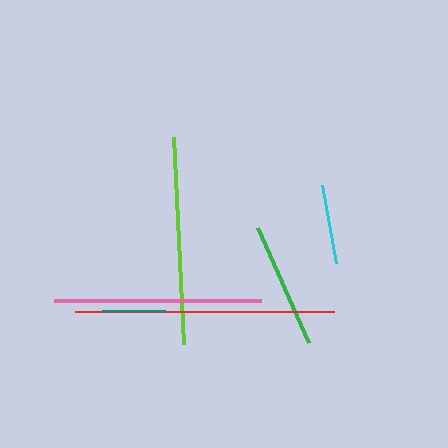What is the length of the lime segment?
The lime segment is approximately 207 pixels long.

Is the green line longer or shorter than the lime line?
The lime line is longer than the green line.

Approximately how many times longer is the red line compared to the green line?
The red line is approximately 2.1 times the length of the green line.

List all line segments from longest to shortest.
From longest to shortest: red, pink, lime, green, cyan, teal.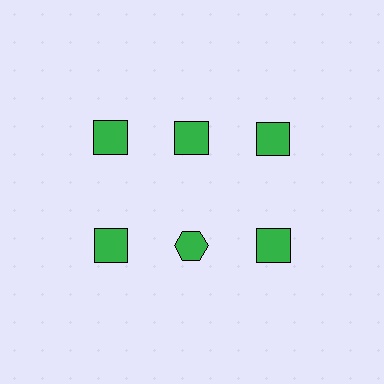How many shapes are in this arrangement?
There are 6 shapes arranged in a grid pattern.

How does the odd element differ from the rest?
It has a different shape: hexagon instead of square.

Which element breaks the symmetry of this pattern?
The green hexagon in the second row, second from left column breaks the symmetry. All other shapes are green squares.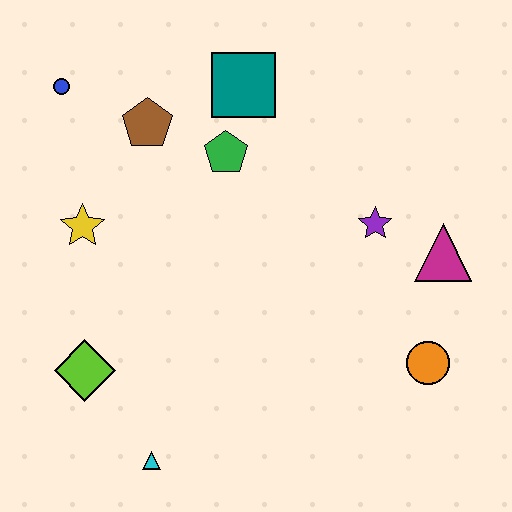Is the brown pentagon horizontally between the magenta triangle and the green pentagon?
No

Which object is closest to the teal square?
The green pentagon is closest to the teal square.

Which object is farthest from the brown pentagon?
The orange circle is farthest from the brown pentagon.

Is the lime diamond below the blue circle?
Yes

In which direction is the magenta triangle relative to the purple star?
The magenta triangle is to the right of the purple star.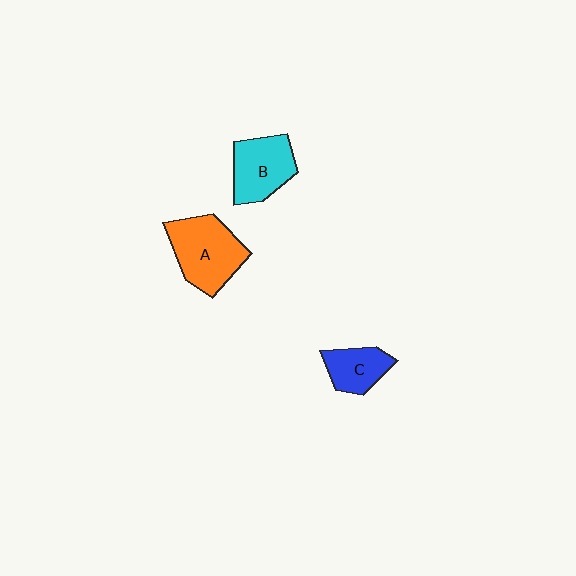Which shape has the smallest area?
Shape C (blue).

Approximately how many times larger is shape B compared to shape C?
Approximately 1.4 times.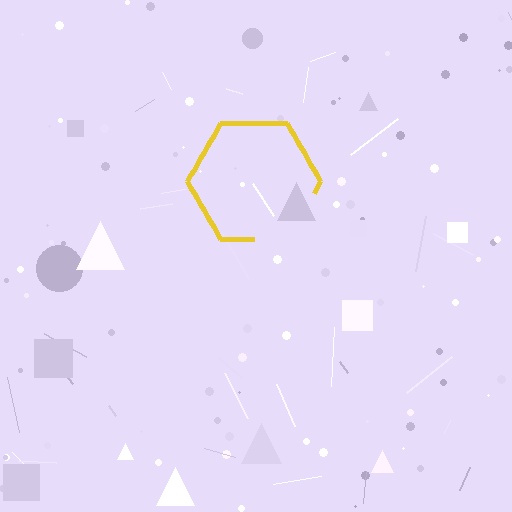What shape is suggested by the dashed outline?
The dashed outline suggests a hexagon.